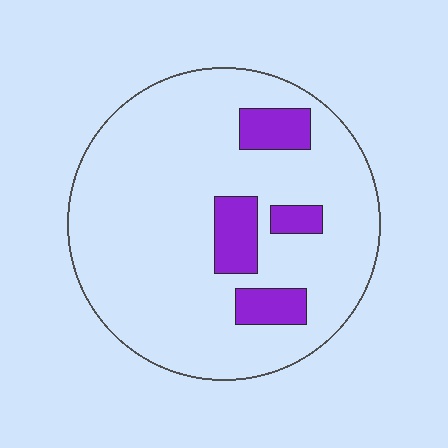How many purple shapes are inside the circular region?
4.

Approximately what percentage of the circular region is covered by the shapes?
Approximately 15%.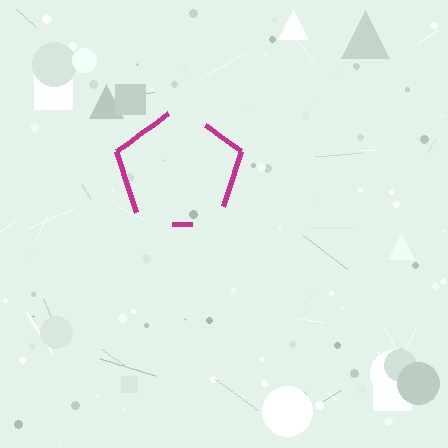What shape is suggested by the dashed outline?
The dashed outline suggests a pentagon.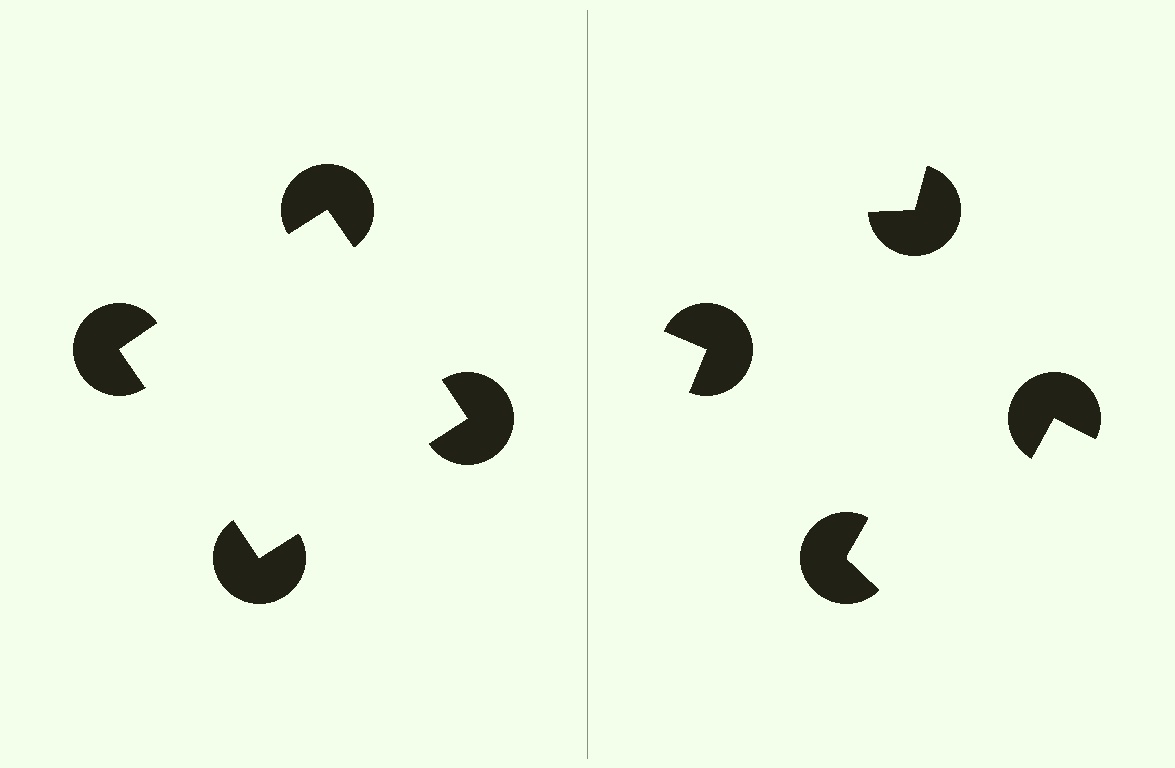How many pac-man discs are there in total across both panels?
8 — 4 on each side.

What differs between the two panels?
The pac-man discs are positioned identically on both sides; only the wedge orientations differ. On the left they align to a square; on the right they are misaligned.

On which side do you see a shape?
An illusory square appears on the left side. On the right side the wedge cuts are rotated, so no coherent shape forms.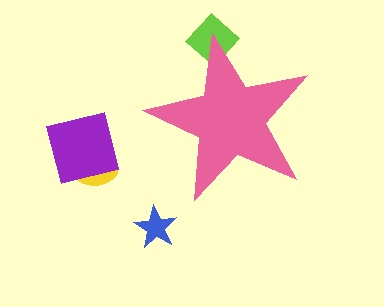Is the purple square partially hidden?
No, the purple square is fully visible.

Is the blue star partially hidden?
No, the blue star is fully visible.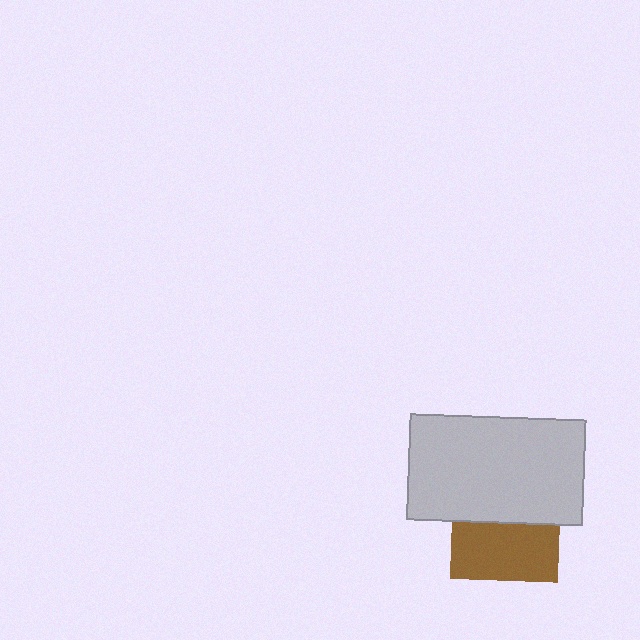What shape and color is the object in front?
The object in front is a light gray rectangle.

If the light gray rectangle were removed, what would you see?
You would see the complete brown square.